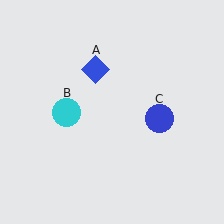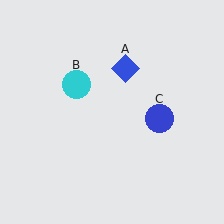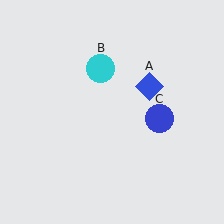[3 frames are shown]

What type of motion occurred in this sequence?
The blue diamond (object A), cyan circle (object B) rotated clockwise around the center of the scene.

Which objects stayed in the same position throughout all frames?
Blue circle (object C) remained stationary.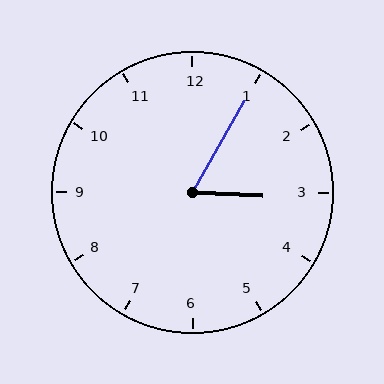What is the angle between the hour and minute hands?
Approximately 62 degrees.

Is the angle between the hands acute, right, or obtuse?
It is acute.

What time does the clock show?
3:05.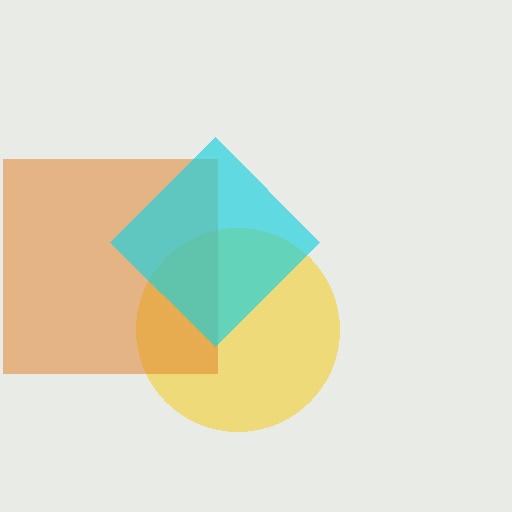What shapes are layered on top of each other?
The layered shapes are: a yellow circle, an orange square, a cyan diamond.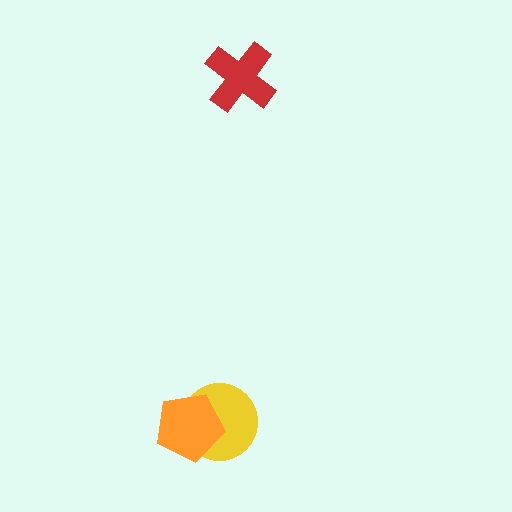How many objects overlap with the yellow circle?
1 object overlaps with the yellow circle.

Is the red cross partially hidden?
No, no other shape covers it.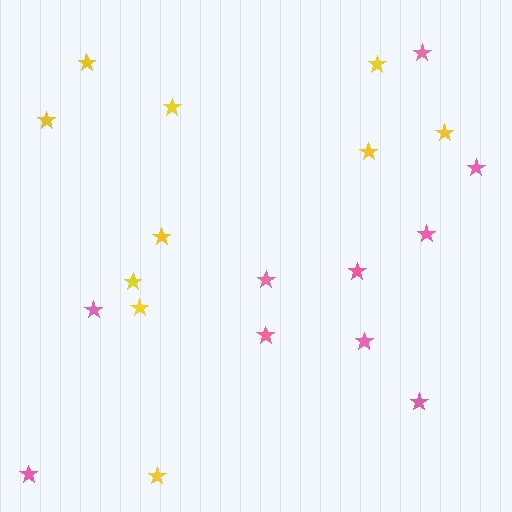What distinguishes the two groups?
There are 2 groups: one group of pink stars (10) and one group of yellow stars (10).